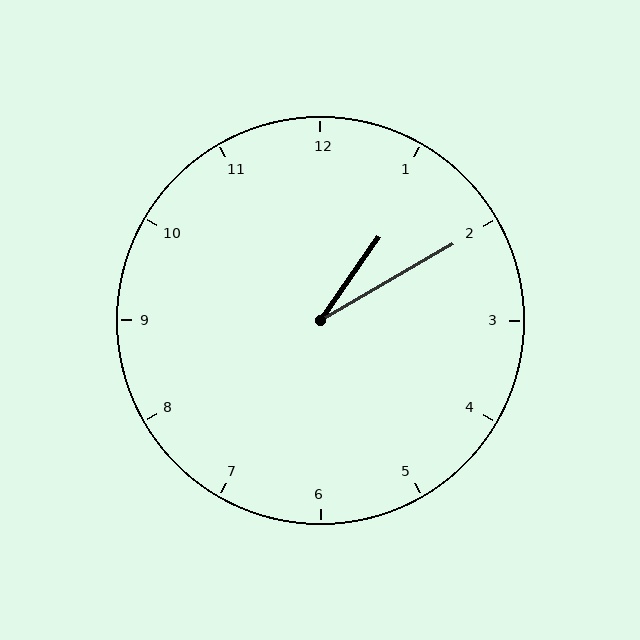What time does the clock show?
1:10.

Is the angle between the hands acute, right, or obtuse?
It is acute.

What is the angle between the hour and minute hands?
Approximately 25 degrees.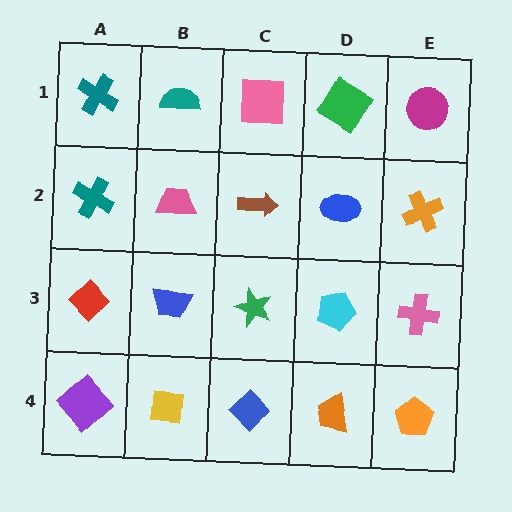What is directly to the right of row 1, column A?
A teal semicircle.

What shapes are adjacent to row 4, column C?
A green star (row 3, column C), a yellow square (row 4, column B), an orange trapezoid (row 4, column D).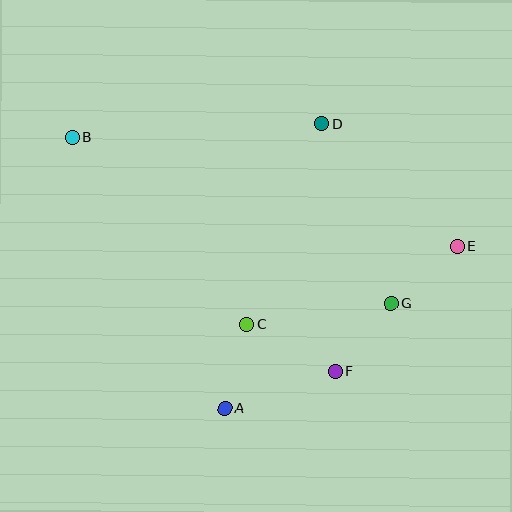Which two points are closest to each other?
Points A and C are closest to each other.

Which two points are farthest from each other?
Points B and E are farthest from each other.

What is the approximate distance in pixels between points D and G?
The distance between D and G is approximately 193 pixels.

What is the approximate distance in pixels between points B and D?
The distance between B and D is approximately 250 pixels.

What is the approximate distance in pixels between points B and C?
The distance between B and C is approximately 256 pixels.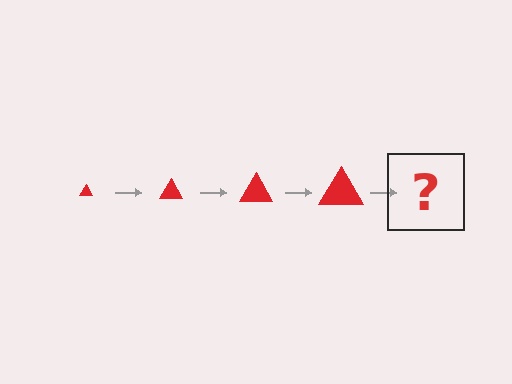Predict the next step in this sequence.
The next step is a red triangle, larger than the previous one.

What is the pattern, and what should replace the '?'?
The pattern is that the triangle gets progressively larger each step. The '?' should be a red triangle, larger than the previous one.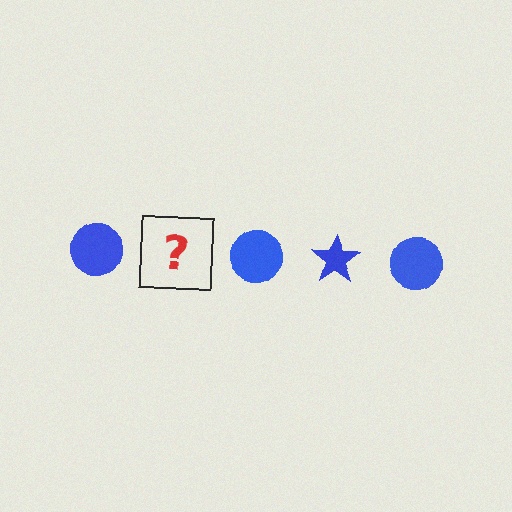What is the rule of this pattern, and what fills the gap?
The rule is that the pattern cycles through circle, star shapes in blue. The gap should be filled with a blue star.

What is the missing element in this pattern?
The missing element is a blue star.